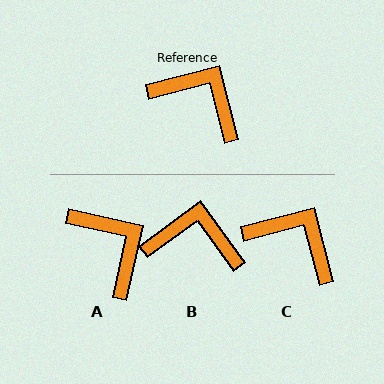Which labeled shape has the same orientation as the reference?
C.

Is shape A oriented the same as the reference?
No, it is off by about 27 degrees.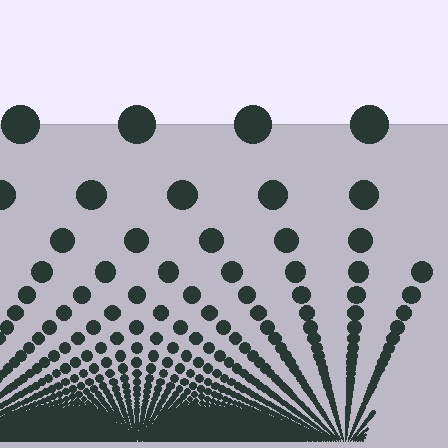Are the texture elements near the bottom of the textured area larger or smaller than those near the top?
Smaller. The gradient is inverted — elements near the bottom are smaller and denser.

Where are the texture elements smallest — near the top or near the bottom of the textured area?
Near the bottom.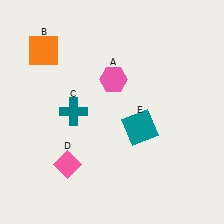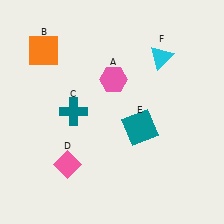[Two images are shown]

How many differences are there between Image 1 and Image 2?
There is 1 difference between the two images.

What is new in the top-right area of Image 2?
A cyan triangle (F) was added in the top-right area of Image 2.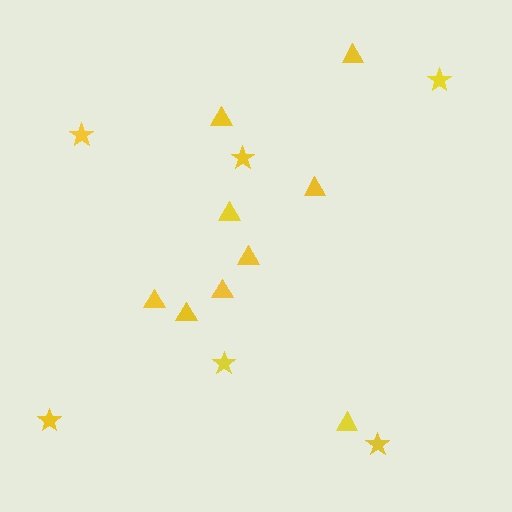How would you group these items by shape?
There are 2 groups: one group of stars (6) and one group of triangles (9).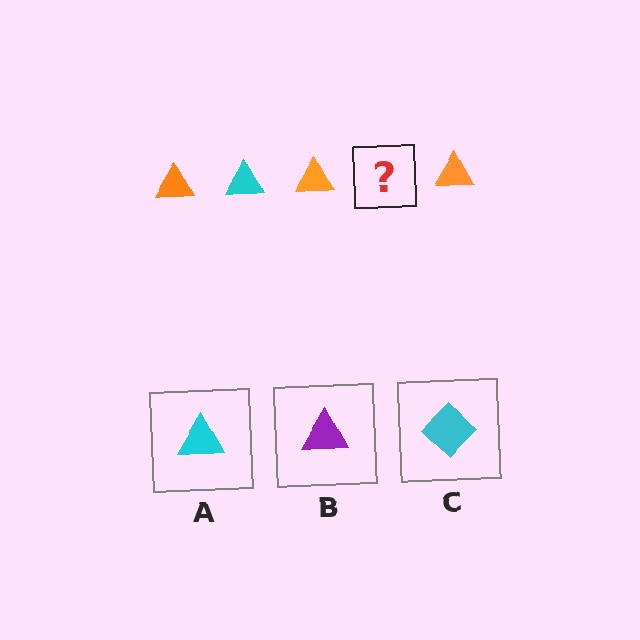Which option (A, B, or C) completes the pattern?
A.